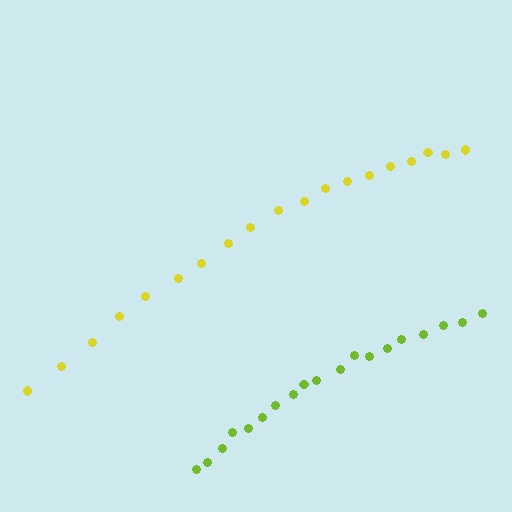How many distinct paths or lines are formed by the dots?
There are 2 distinct paths.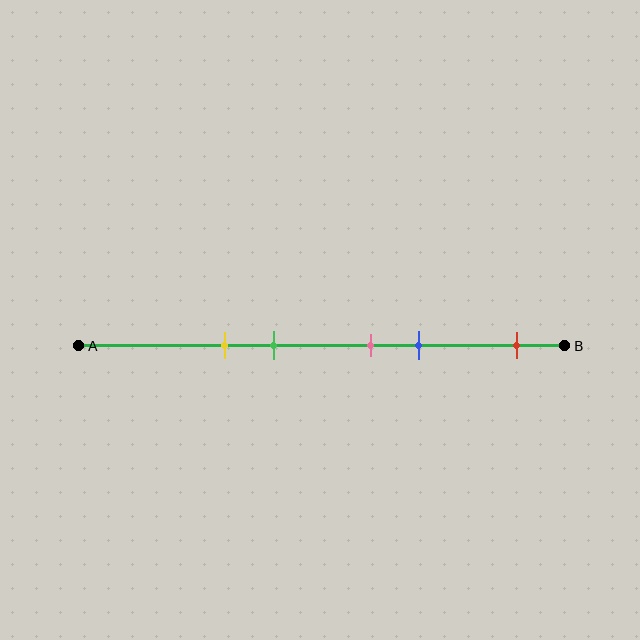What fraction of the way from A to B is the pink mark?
The pink mark is approximately 60% (0.6) of the way from A to B.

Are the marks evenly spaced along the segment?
No, the marks are not evenly spaced.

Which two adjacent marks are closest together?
The pink and blue marks are the closest adjacent pair.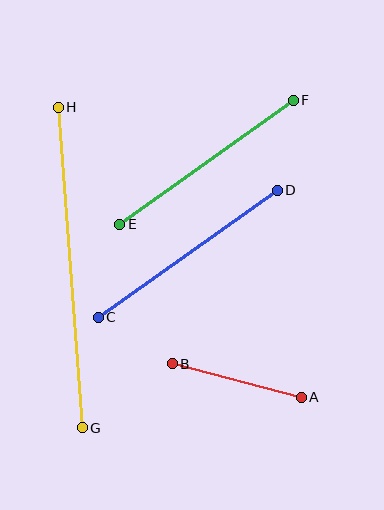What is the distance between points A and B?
The distance is approximately 134 pixels.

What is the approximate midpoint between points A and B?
The midpoint is at approximately (237, 380) pixels.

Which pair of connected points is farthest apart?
Points G and H are farthest apart.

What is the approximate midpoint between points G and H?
The midpoint is at approximately (70, 268) pixels.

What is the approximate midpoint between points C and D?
The midpoint is at approximately (188, 254) pixels.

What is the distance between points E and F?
The distance is approximately 214 pixels.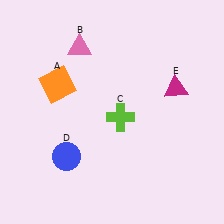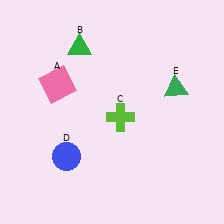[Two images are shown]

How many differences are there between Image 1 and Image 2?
There are 3 differences between the two images.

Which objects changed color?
A changed from orange to pink. B changed from pink to green. E changed from magenta to green.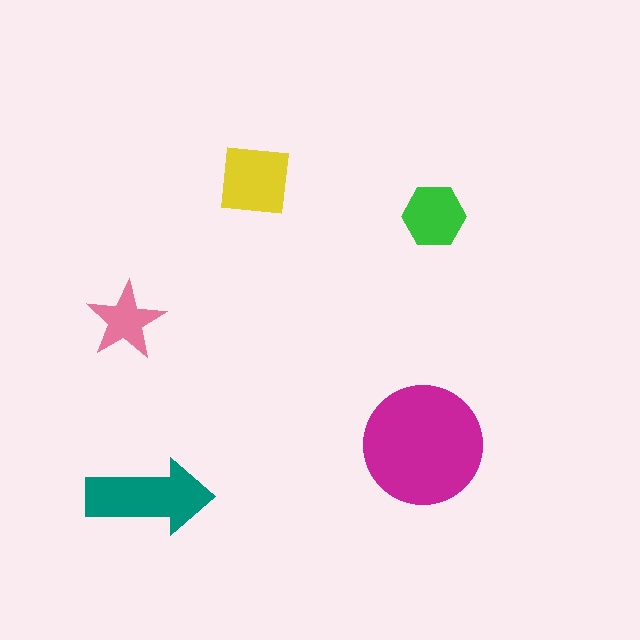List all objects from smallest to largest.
The pink star, the green hexagon, the yellow square, the teal arrow, the magenta circle.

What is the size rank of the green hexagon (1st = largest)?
4th.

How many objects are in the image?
There are 5 objects in the image.